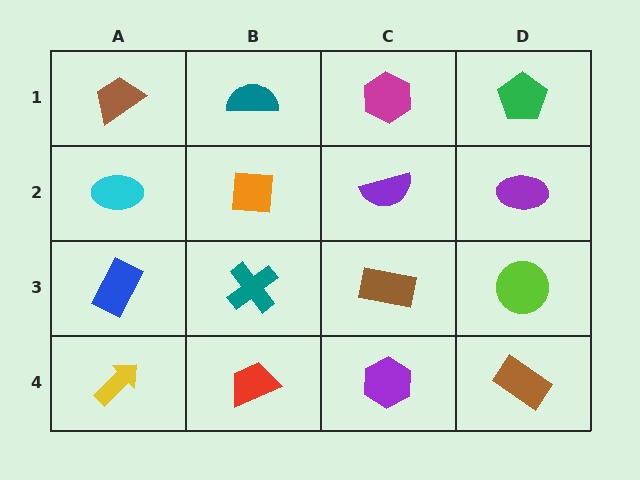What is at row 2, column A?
A cyan ellipse.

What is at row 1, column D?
A green pentagon.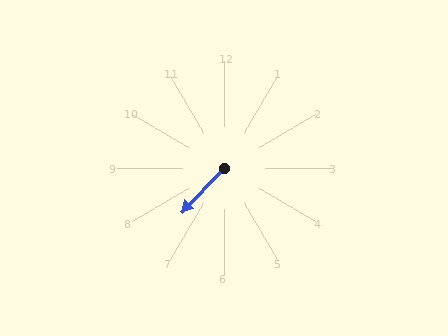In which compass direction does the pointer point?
Southwest.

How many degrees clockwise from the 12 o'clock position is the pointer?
Approximately 224 degrees.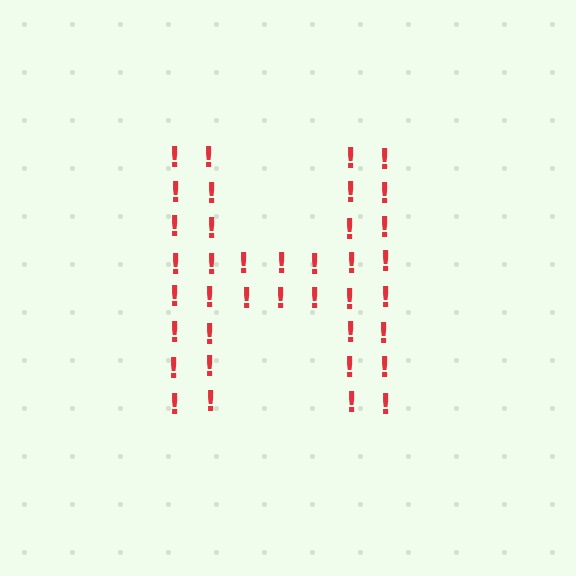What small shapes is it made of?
It is made of small exclamation marks.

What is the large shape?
The large shape is the letter H.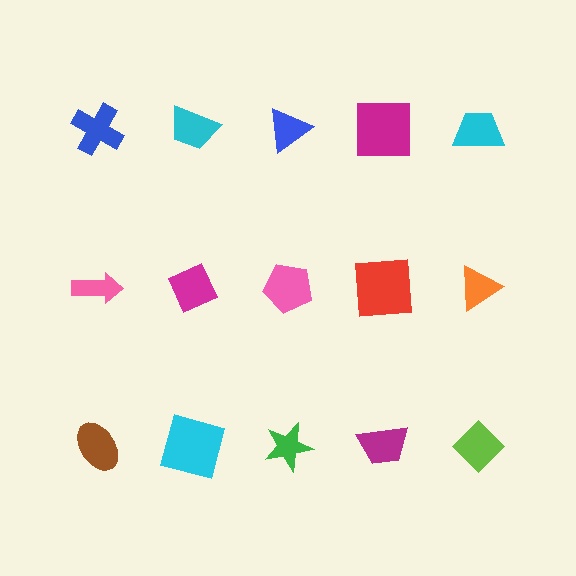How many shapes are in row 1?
5 shapes.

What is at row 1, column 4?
A magenta square.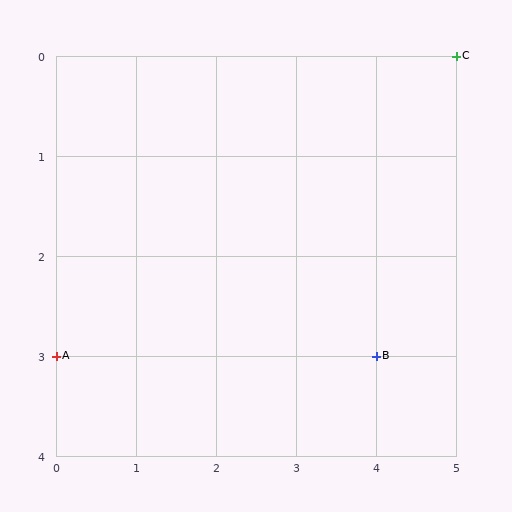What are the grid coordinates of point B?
Point B is at grid coordinates (4, 3).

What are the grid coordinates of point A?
Point A is at grid coordinates (0, 3).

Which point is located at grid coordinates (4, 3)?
Point B is at (4, 3).